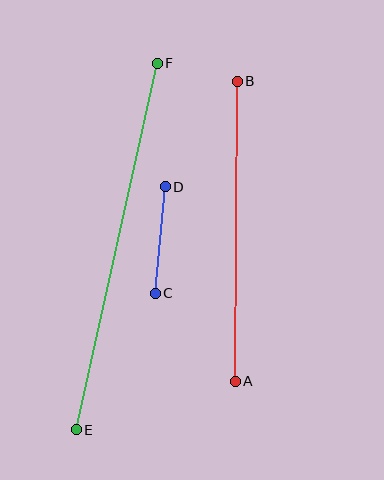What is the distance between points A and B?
The distance is approximately 300 pixels.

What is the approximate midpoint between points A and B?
The midpoint is at approximately (236, 231) pixels.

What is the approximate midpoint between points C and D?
The midpoint is at approximately (160, 240) pixels.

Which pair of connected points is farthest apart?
Points E and F are farthest apart.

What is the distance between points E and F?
The distance is approximately 375 pixels.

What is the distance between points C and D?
The distance is approximately 107 pixels.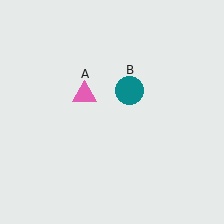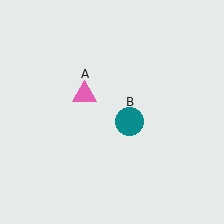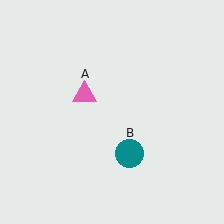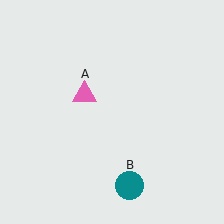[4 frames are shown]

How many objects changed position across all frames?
1 object changed position: teal circle (object B).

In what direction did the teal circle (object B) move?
The teal circle (object B) moved down.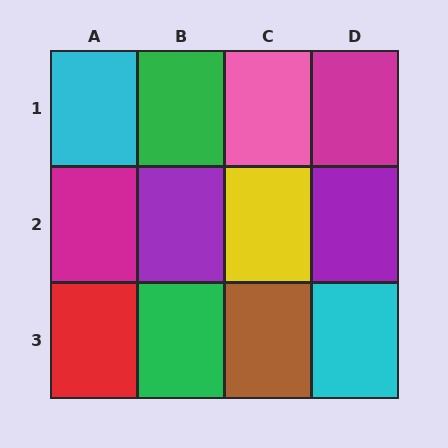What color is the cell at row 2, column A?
Magenta.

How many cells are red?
1 cell is red.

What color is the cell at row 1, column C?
Pink.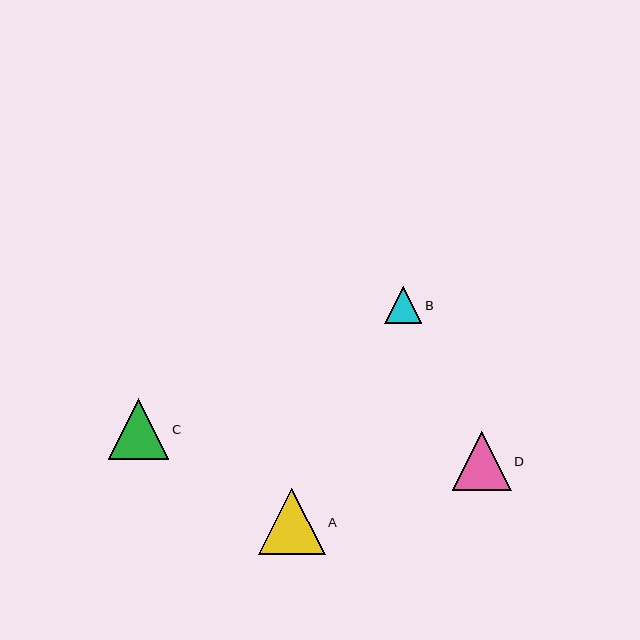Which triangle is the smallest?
Triangle B is the smallest with a size of approximately 37 pixels.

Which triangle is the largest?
Triangle A is the largest with a size of approximately 67 pixels.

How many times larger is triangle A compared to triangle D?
Triangle A is approximately 1.1 times the size of triangle D.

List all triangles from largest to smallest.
From largest to smallest: A, C, D, B.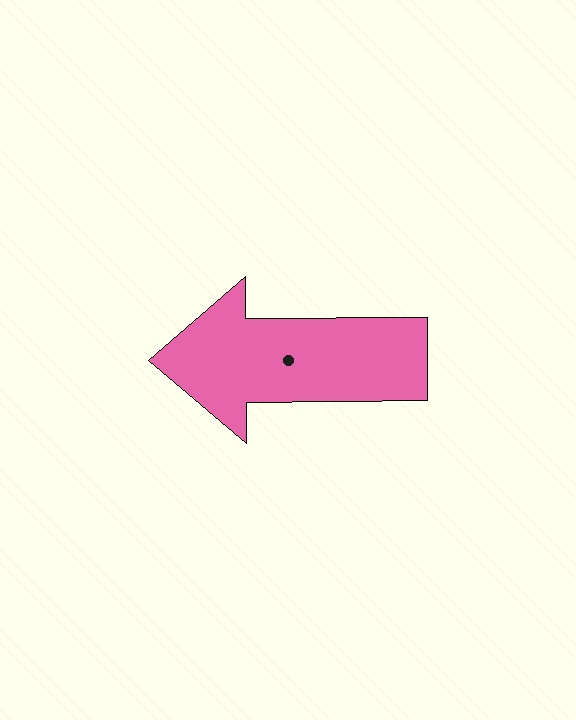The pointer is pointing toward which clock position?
Roughly 9 o'clock.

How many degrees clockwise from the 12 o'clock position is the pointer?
Approximately 270 degrees.